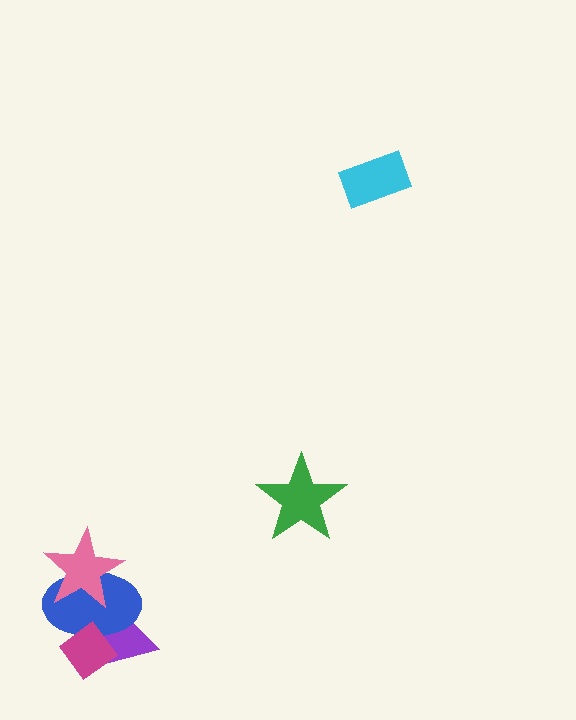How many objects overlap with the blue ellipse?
3 objects overlap with the blue ellipse.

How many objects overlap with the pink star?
1 object overlaps with the pink star.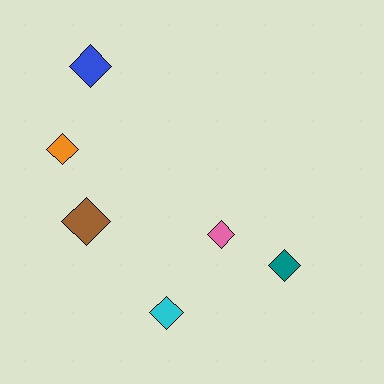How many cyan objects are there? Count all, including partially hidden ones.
There is 1 cyan object.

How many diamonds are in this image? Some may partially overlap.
There are 6 diamonds.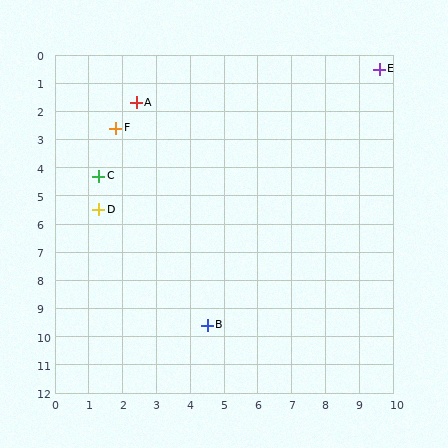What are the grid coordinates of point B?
Point B is at approximately (4.5, 9.6).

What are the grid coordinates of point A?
Point A is at approximately (2.4, 1.7).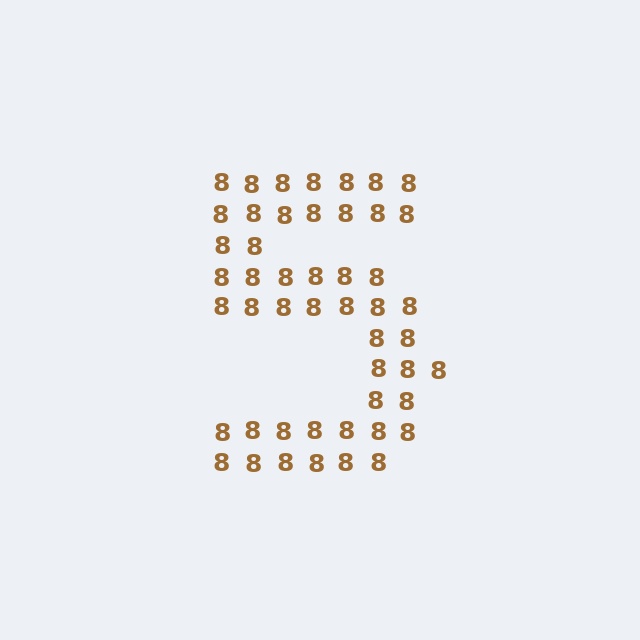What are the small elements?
The small elements are digit 8's.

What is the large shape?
The large shape is the digit 5.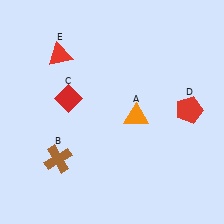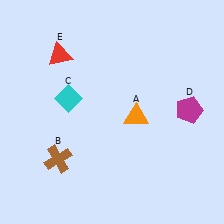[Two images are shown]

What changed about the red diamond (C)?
In Image 1, C is red. In Image 2, it changed to cyan.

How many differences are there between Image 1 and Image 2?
There are 2 differences between the two images.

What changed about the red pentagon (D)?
In Image 1, D is red. In Image 2, it changed to magenta.